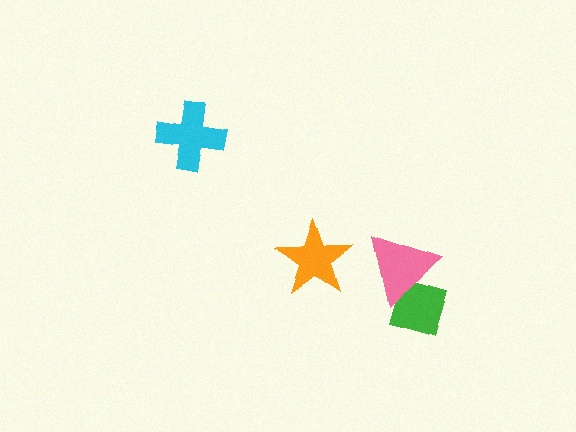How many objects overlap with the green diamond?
1 object overlaps with the green diamond.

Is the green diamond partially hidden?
Yes, it is partially covered by another shape.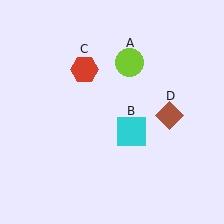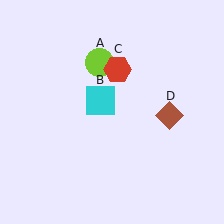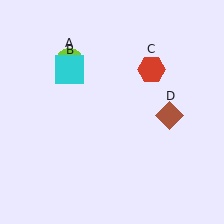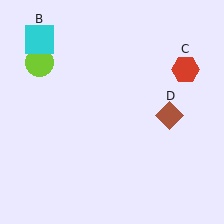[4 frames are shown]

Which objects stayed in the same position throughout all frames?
Brown diamond (object D) remained stationary.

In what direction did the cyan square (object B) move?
The cyan square (object B) moved up and to the left.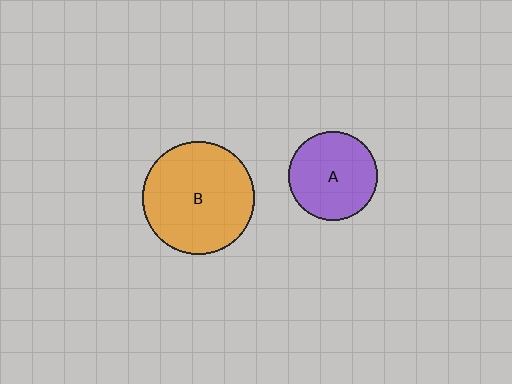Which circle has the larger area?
Circle B (orange).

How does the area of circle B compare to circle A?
Approximately 1.6 times.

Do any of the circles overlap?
No, none of the circles overlap.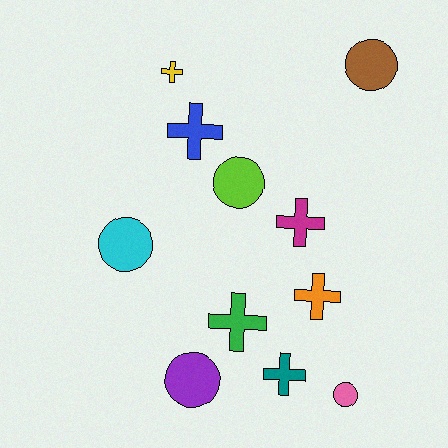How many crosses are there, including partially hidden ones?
There are 6 crosses.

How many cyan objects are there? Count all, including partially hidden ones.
There is 1 cyan object.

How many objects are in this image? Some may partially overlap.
There are 11 objects.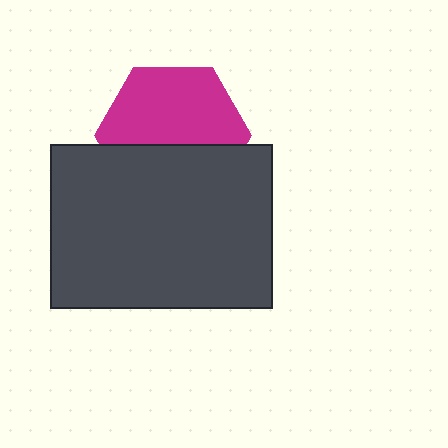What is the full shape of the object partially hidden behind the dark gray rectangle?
The partially hidden object is a magenta hexagon.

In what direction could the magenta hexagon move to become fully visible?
The magenta hexagon could move up. That would shift it out from behind the dark gray rectangle entirely.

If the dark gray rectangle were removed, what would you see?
You would see the complete magenta hexagon.